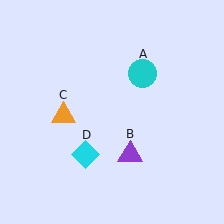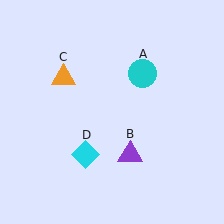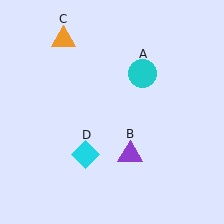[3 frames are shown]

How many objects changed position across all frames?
1 object changed position: orange triangle (object C).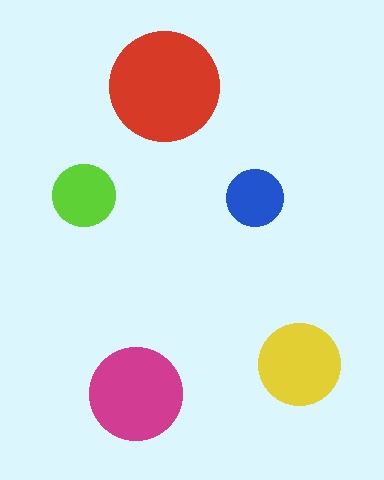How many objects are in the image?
There are 5 objects in the image.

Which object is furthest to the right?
The yellow circle is rightmost.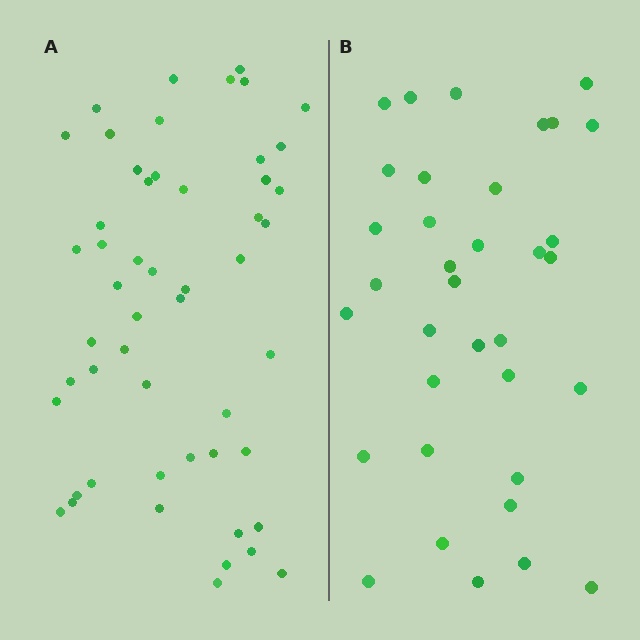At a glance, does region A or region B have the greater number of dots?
Region A (the left region) has more dots.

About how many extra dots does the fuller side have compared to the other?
Region A has approximately 15 more dots than region B.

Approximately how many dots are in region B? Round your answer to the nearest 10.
About 40 dots. (The exact count is 35, which rounds to 40.)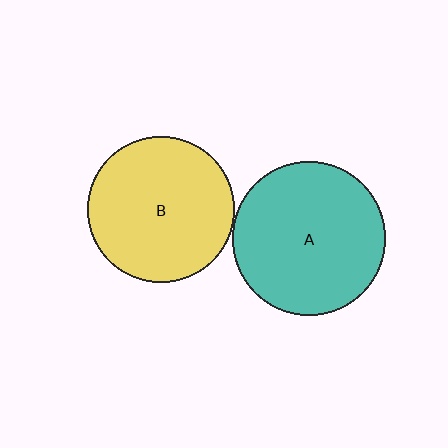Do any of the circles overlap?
No, none of the circles overlap.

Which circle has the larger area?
Circle A (teal).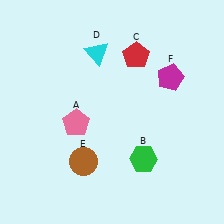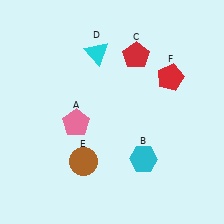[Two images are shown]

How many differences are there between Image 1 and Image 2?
There are 2 differences between the two images.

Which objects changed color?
B changed from green to cyan. F changed from magenta to red.